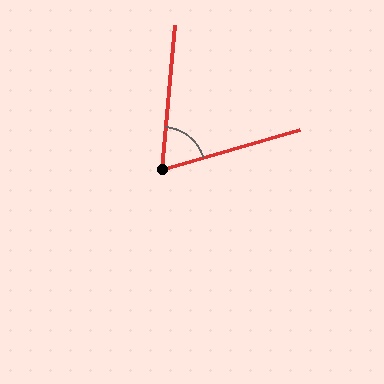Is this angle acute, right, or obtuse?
It is acute.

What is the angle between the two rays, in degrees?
Approximately 68 degrees.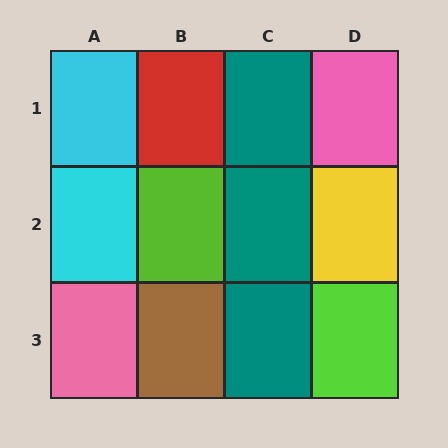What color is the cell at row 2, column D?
Yellow.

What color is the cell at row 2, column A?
Cyan.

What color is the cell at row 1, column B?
Red.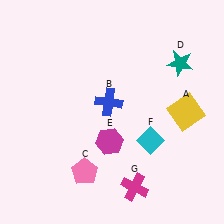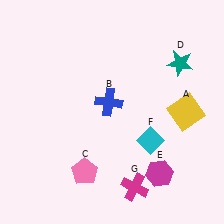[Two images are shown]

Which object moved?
The magenta hexagon (E) moved right.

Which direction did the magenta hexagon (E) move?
The magenta hexagon (E) moved right.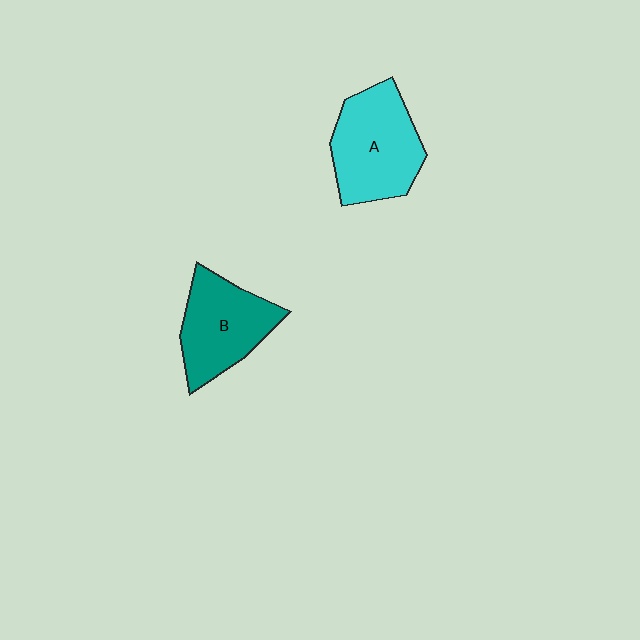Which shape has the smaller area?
Shape B (teal).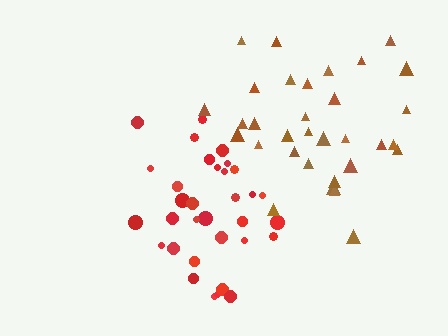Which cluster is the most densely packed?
Red.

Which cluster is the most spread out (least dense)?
Brown.